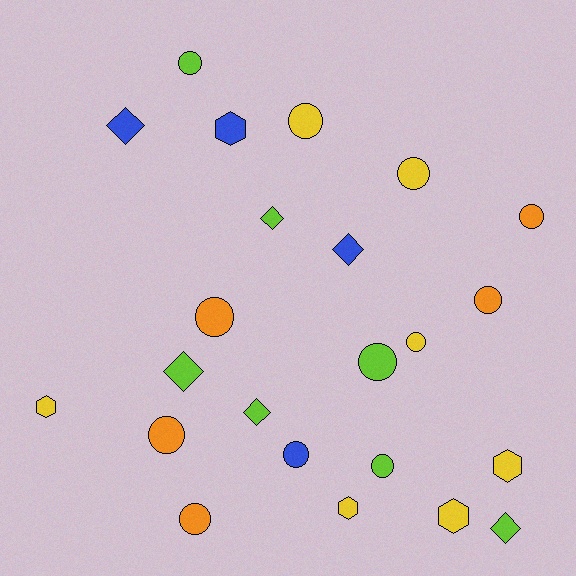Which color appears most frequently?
Lime, with 7 objects.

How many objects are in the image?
There are 23 objects.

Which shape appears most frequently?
Circle, with 12 objects.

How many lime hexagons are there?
There are no lime hexagons.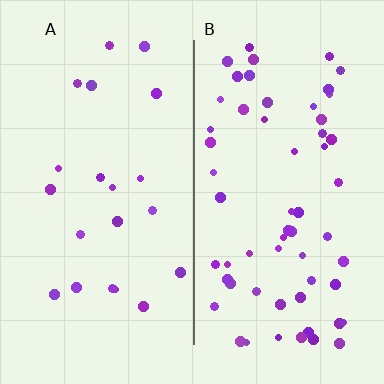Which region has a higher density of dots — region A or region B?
B (the right).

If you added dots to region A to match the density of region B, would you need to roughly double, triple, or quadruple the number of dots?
Approximately triple.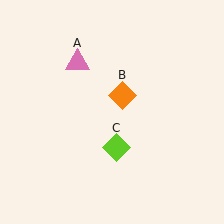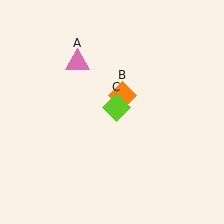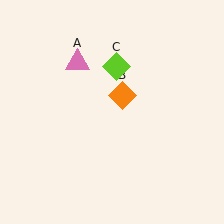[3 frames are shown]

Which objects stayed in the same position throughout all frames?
Pink triangle (object A) and orange diamond (object B) remained stationary.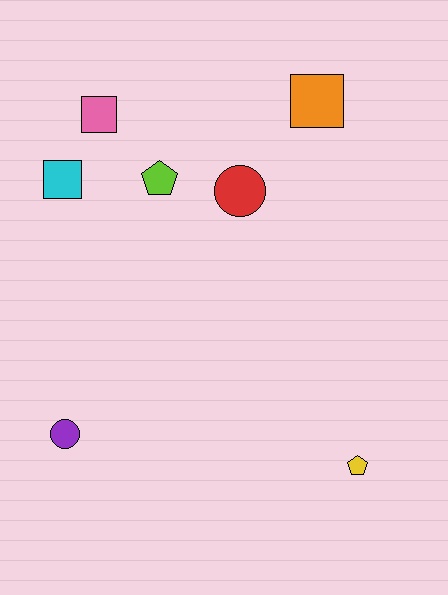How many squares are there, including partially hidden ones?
There are 3 squares.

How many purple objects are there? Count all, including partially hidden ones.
There is 1 purple object.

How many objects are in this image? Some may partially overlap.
There are 7 objects.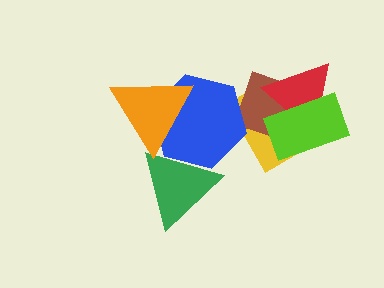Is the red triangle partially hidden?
Yes, it is partially covered by another shape.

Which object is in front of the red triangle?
The lime rectangle is in front of the red triangle.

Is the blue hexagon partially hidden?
Yes, it is partially covered by another shape.